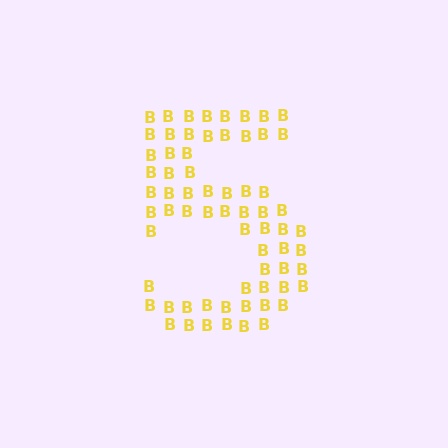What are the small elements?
The small elements are letter B's.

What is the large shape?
The large shape is the digit 5.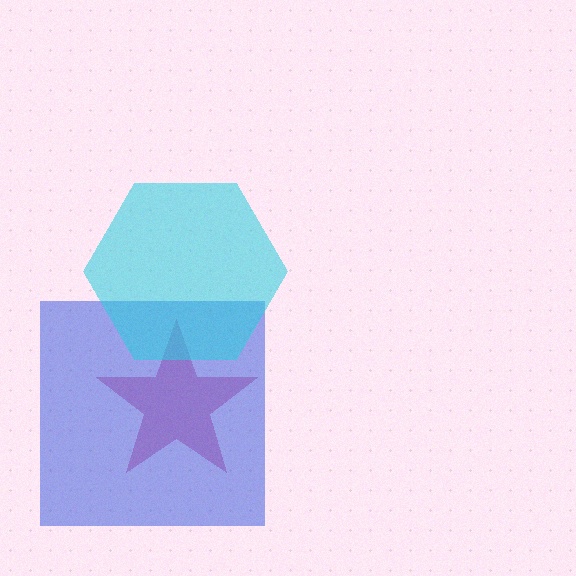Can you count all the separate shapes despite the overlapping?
Yes, there are 3 separate shapes.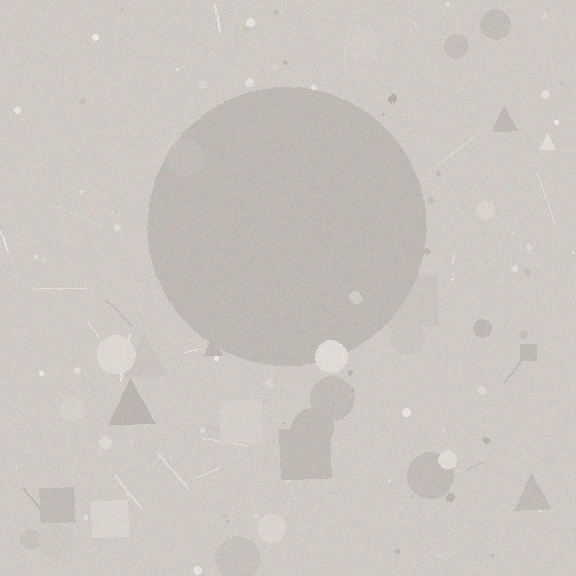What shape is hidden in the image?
A circle is hidden in the image.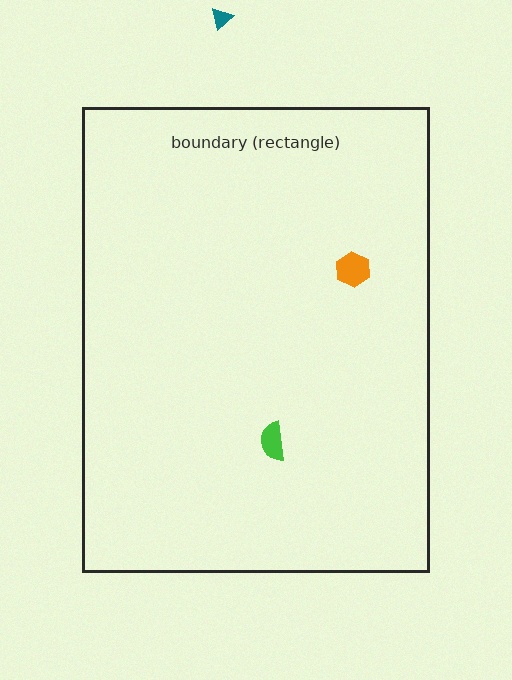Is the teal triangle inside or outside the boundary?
Outside.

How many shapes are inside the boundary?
2 inside, 1 outside.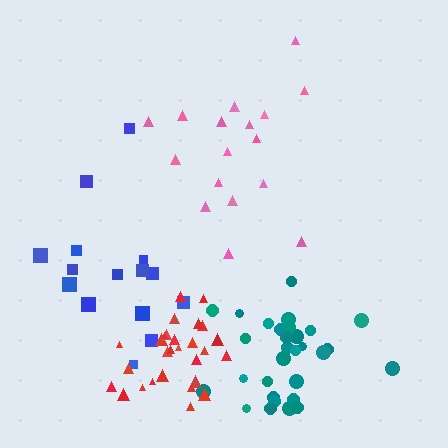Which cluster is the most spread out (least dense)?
Pink.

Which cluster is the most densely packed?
Red.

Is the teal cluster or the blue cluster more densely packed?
Teal.